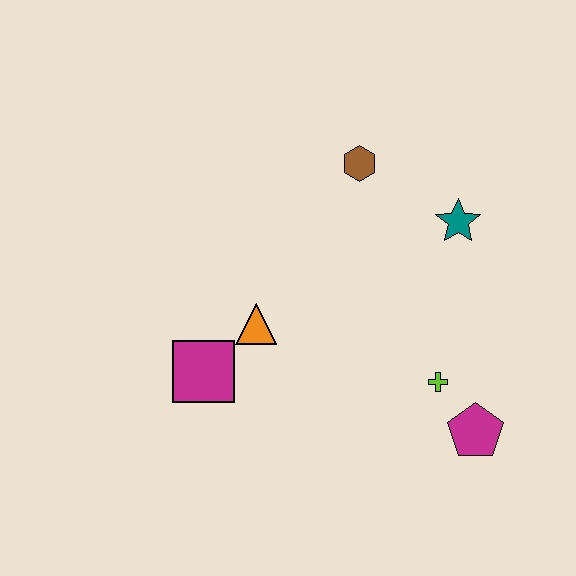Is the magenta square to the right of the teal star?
No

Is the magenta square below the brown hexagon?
Yes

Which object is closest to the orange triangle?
The magenta square is closest to the orange triangle.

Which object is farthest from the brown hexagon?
The magenta pentagon is farthest from the brown hexagon.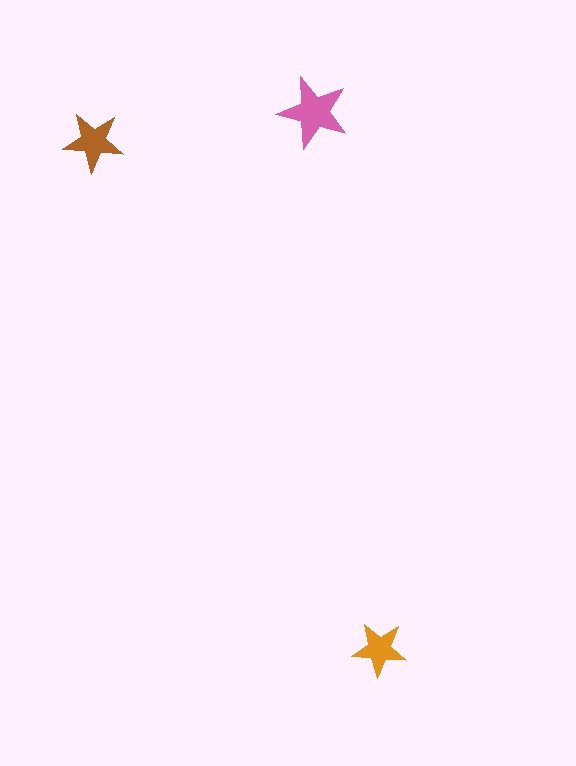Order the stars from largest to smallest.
the pink one, the brown one, the orange one.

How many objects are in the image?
There are 3 objects in the image.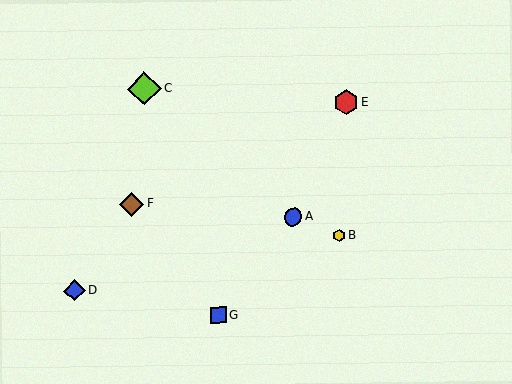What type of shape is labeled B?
Shape B is a yellow hexagon.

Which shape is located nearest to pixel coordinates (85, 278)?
The blue diamond (labeled D) at (75, 291) is nearest to that location.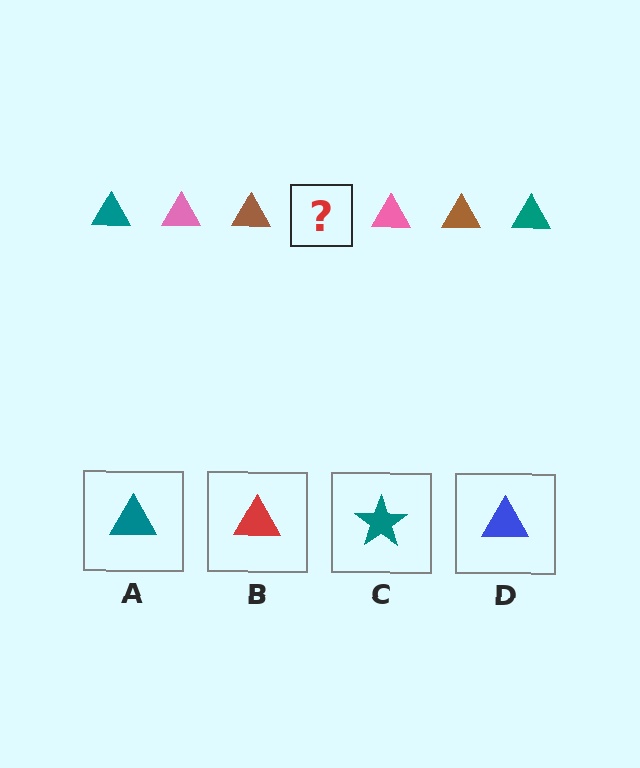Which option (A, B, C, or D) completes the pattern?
A.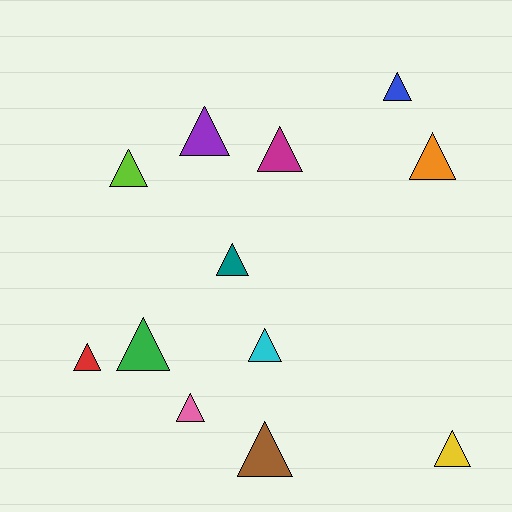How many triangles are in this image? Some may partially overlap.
There are 12 triangles.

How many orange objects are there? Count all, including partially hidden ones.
There is 1 orange object.